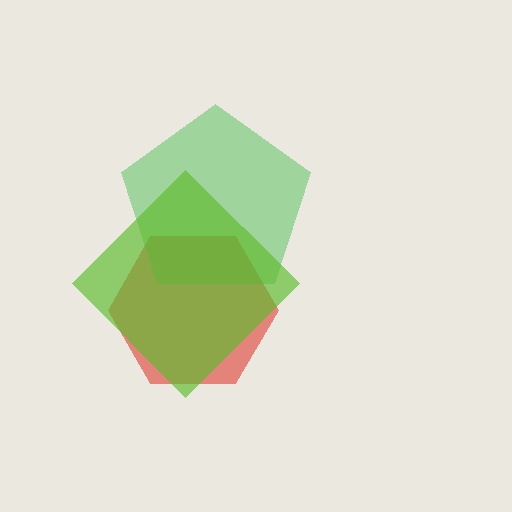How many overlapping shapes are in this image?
There are 3 overlapping shapes in the image.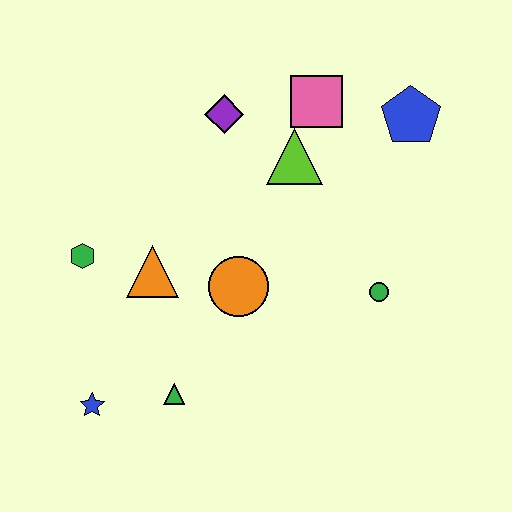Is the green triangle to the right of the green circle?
No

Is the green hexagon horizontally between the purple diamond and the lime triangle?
No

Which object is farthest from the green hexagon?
The blue pentagon is farthest from the green hexagon.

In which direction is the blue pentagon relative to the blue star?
The blue pentagon is to the right of the blue star.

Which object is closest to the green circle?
The orange circle is closest to the green circle.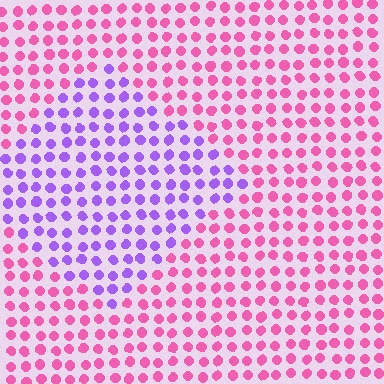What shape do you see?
I see a diamond.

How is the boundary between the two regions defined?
The boundary is defined purely by a slight shift in hue (about 57 degrees). Spacing, size, and orientation are identical on both sides.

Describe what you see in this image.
The image is filled with small pink elements in a uniform arrangement. A diamond-shaped region is visible where the elements are tinted to a slightly different hue, forming a subtle color boundary.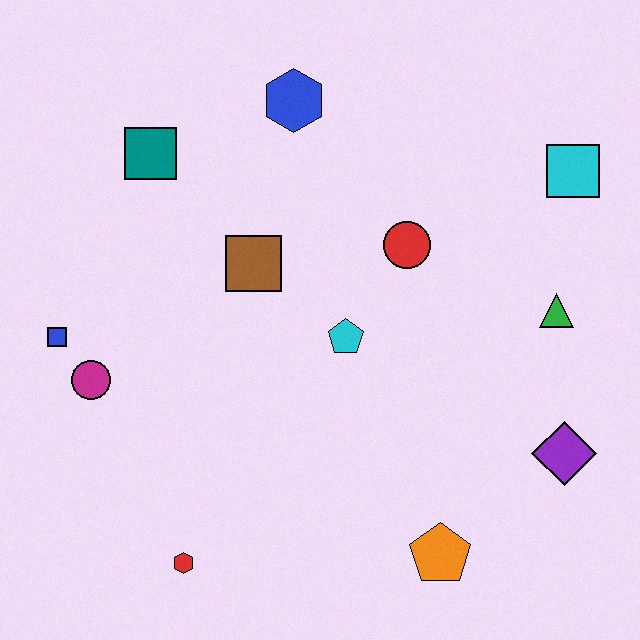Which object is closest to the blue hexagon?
The teal square is closest to the blue hexagon.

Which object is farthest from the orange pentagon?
The teal square is farthest from the orange pentagon.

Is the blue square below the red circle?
Yes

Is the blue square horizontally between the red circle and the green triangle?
No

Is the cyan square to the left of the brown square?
No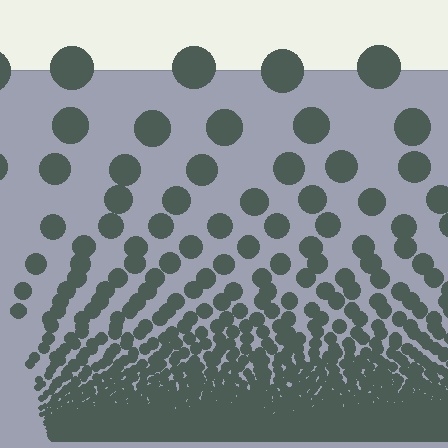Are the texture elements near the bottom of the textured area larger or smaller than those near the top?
Smaller. The gradient is inverted — elements near the bottom are smaller and denser.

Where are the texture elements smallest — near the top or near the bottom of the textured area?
Near the bottom.